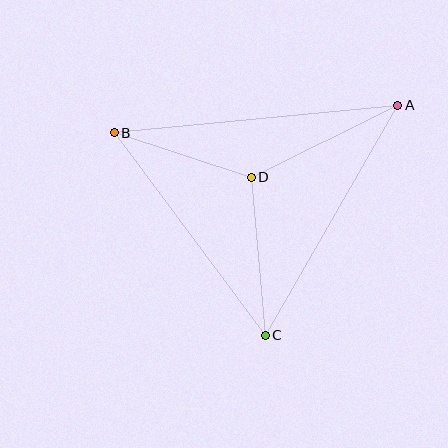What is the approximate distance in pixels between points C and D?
The distance between C and D is approximately 159 pixels.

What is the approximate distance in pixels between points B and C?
The distance between B and C is approximately 253 pixels.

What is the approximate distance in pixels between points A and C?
The distance between A and C is approximately 266 pixels.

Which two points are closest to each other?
Points B and D are closest to each other.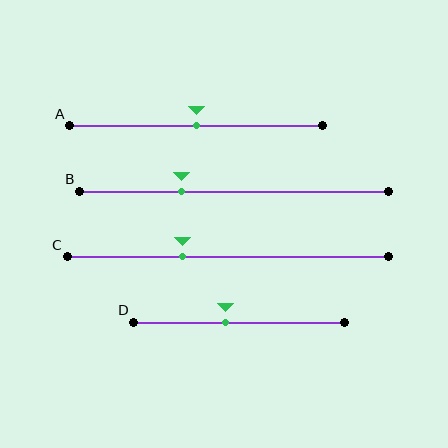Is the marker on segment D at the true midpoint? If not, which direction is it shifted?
No, the marker on segment D is shifted to the left by about 6% of the segment length.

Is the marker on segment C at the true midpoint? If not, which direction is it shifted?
No, the marker on segment C is shifted to the left by about 14% of the segment length.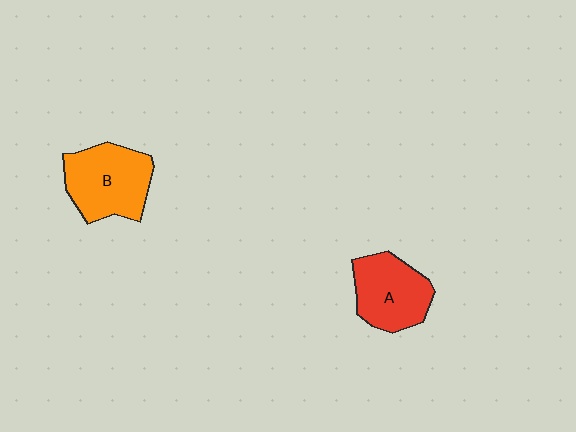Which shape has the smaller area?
Shape A (red).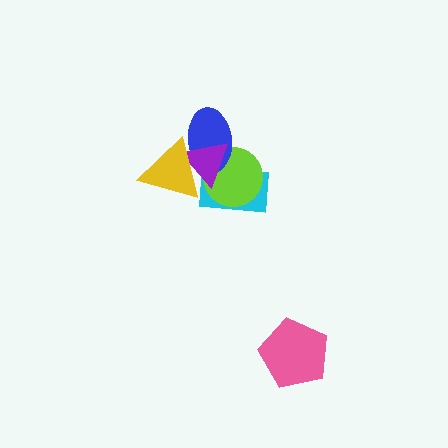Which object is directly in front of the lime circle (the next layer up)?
The blue ellipse is directly in front of the lime circle.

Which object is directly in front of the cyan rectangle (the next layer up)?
The lime circle is directly in front of the cyan rectangle.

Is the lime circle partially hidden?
Yes, it is partially covered by another shape.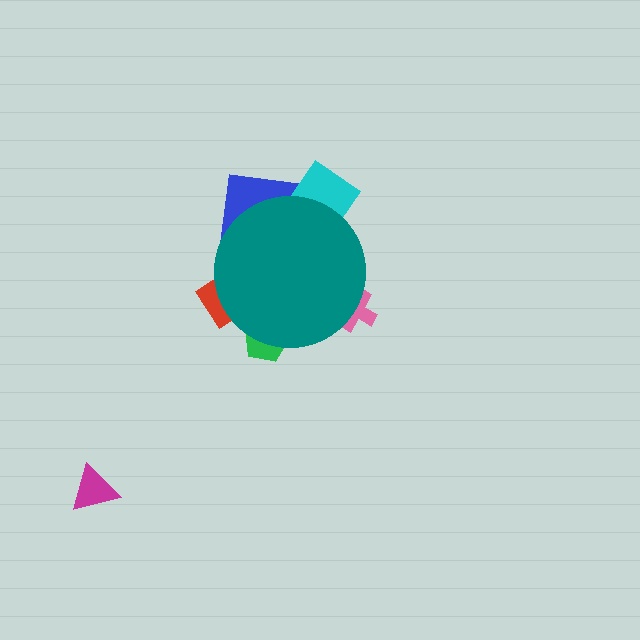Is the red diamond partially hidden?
Yes, the red diamond is partially hidden behind the teal circle.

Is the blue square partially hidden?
Yes, the blue square is partially hidden behind the teal circle.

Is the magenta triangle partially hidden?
No, the magenta triangle is fully visible.